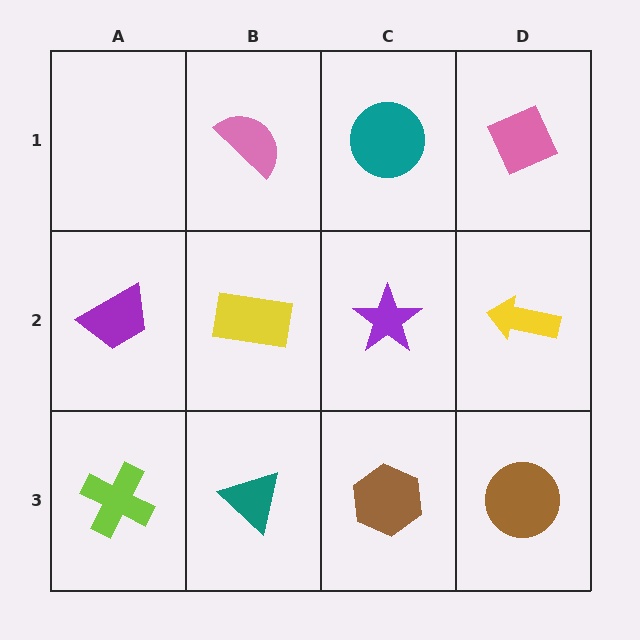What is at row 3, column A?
A lime cross.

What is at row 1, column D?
A pink diamond.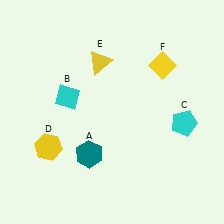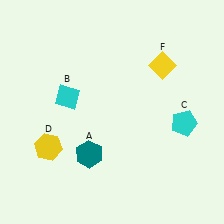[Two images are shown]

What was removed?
The yellow triangle (E) was removed in Image 2.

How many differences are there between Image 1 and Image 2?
There is 1 difference between the two images.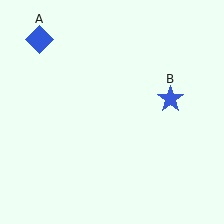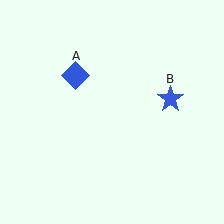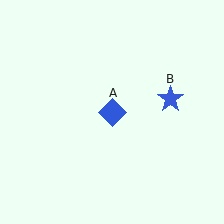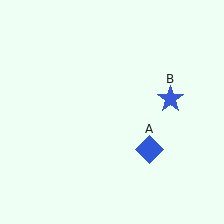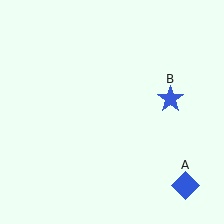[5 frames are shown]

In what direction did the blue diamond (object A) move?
The blue diamond (object A) moved down and to the right.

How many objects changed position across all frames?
1 object changed position: blue diamond (object A).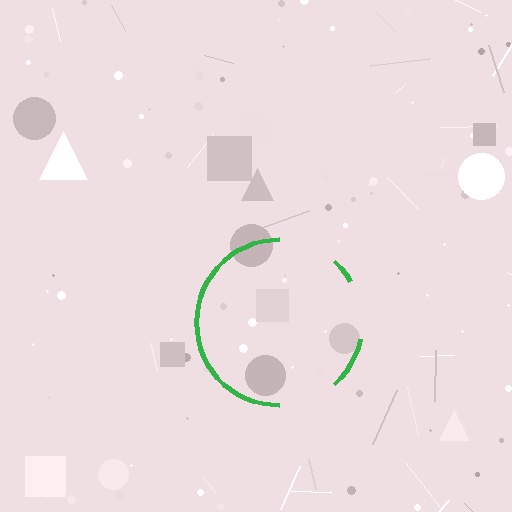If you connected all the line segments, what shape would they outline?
They would outline a circle.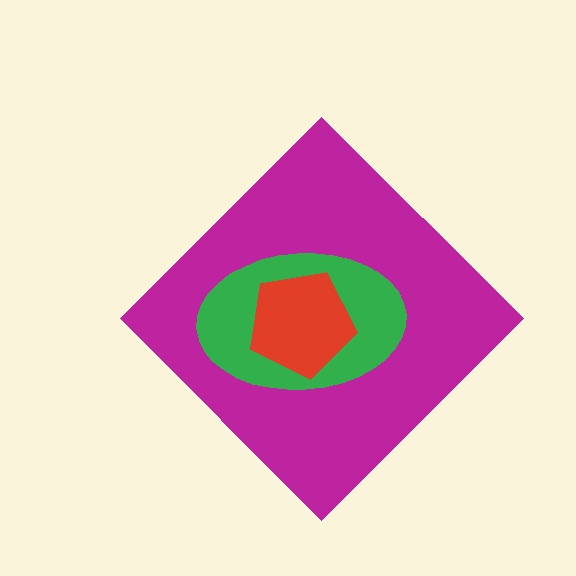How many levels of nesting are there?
3.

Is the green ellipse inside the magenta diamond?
Yes.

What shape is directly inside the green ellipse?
The red pentagon.